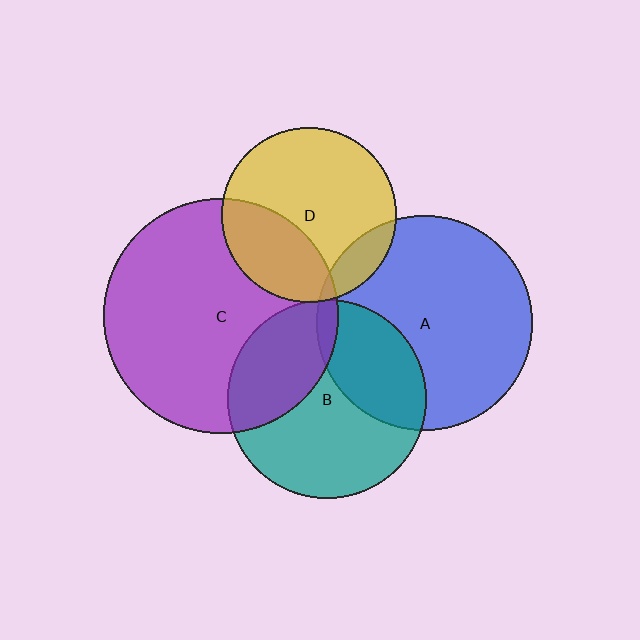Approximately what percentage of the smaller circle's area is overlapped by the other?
Approximately 10%.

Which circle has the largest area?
Circle C (purple).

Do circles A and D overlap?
Yes.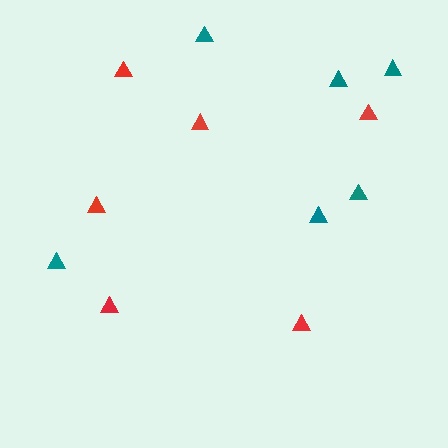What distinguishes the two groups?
There are 2 groups: one group of teal triangles (6) and one group of red triangles (6).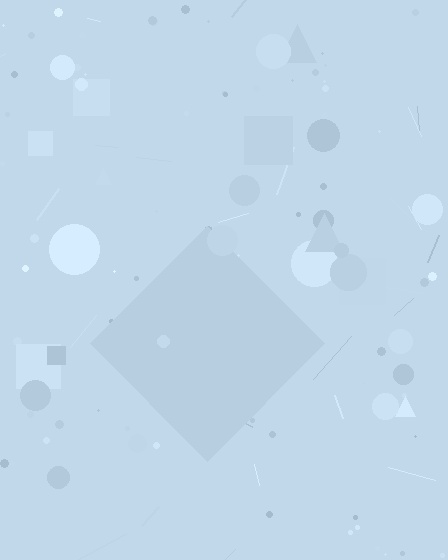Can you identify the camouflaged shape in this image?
The camouflaged shape is a diamond.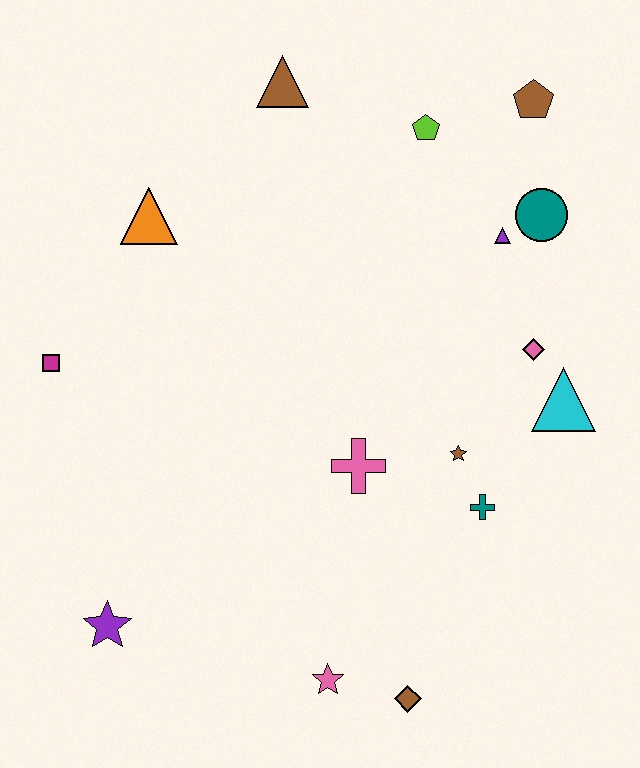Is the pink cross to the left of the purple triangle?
Yes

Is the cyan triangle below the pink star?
No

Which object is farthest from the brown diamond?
The brown triangle is farthest from the brown diamond.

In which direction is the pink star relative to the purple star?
The pink star is to the right of the purple star.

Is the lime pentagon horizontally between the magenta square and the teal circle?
Yes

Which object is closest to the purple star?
The pink star is closest to the purple star.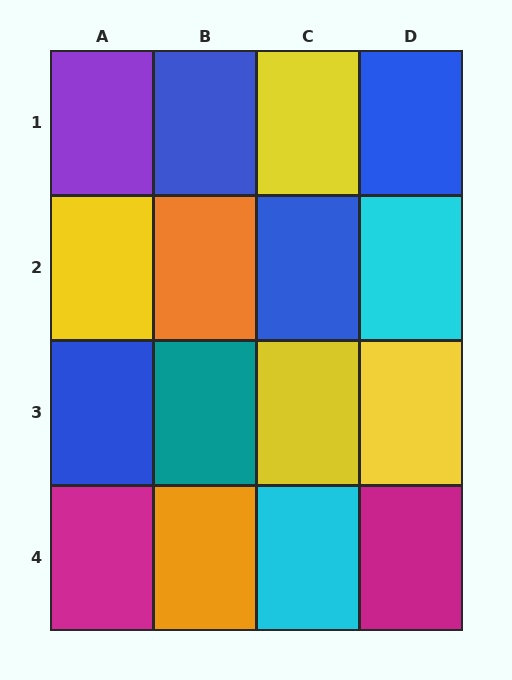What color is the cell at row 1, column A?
Purple.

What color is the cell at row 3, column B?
Teal.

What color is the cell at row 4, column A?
Magenta.